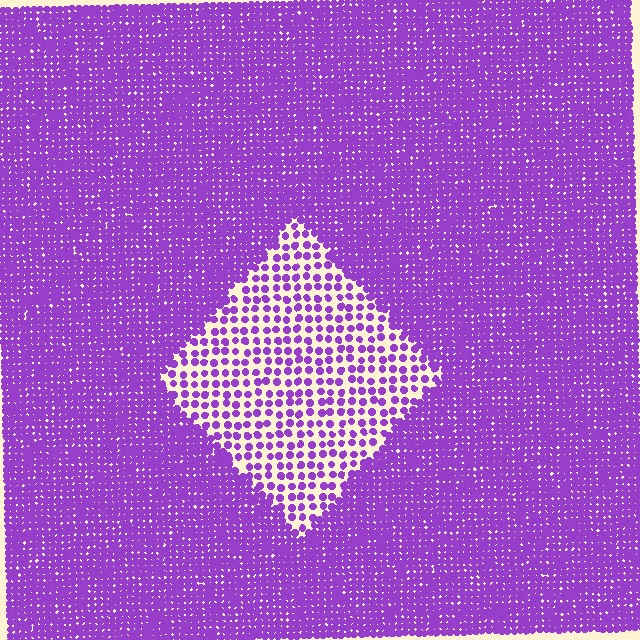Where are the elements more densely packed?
The elements are more densely packed outside the diamond boundary.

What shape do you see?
I see a diamond.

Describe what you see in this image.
The image contains small purple elements arranged at two different densities. A diamond-shaped region is visible where the elements are less densely packed than the surrounding area.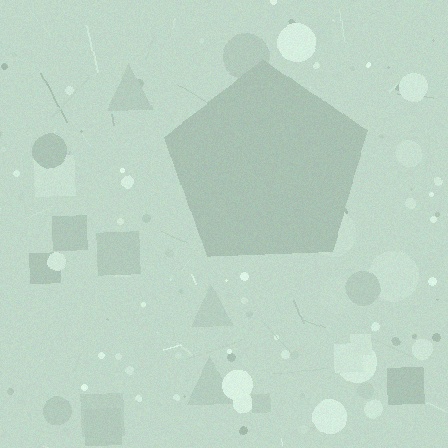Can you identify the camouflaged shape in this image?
The camouflaged shape is a pentagon.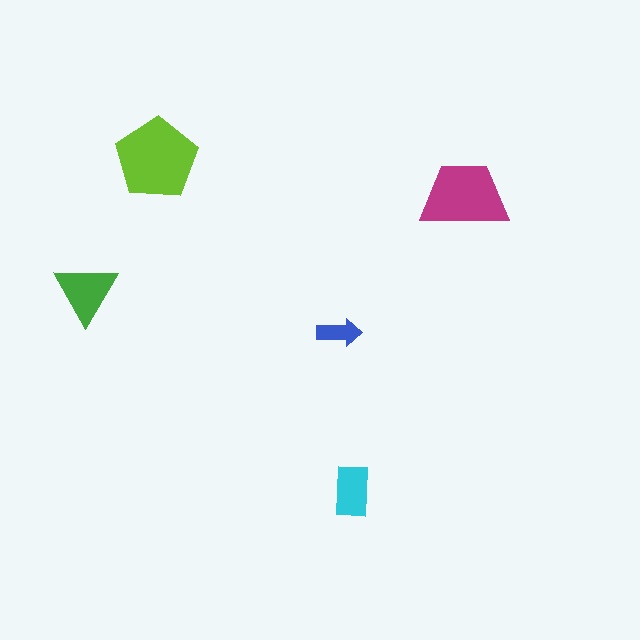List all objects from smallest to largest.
The blue arrow, the cyan rectangle, the green triangle, the magenta trapezoid, the lime pentagon.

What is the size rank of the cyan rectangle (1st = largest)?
4th.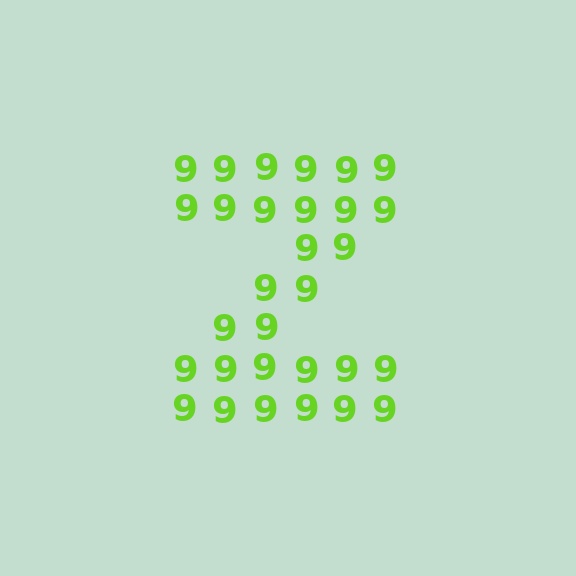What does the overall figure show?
The overall figure shows the letter Z.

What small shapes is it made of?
It is made of small digit 9's.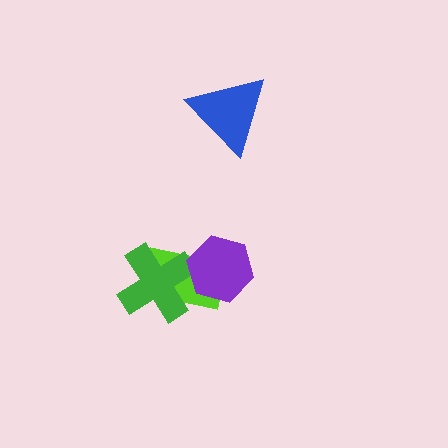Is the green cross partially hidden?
Yes, it is partially covered by another shape.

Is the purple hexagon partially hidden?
No, no other shape covers it.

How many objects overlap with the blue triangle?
0 objects overlap with the blue triangle.